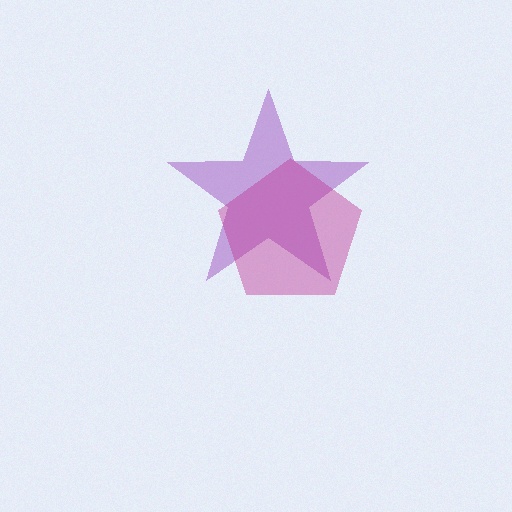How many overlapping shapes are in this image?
There are 2 overlapping shapes in the image.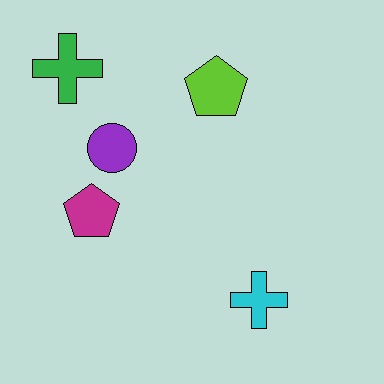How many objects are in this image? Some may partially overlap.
There are 5 objects.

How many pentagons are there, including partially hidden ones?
There are 2 pentagons.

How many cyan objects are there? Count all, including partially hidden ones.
There is 1 cyan object.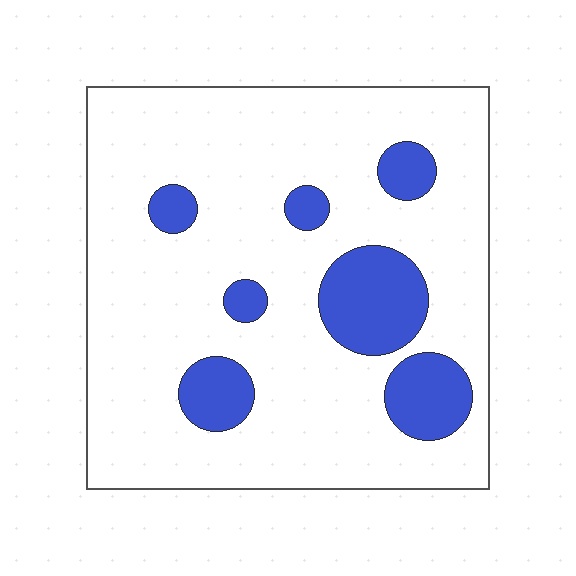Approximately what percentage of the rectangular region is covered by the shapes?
Approximately 15%.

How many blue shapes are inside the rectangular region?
7.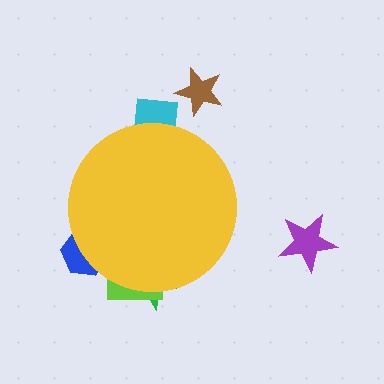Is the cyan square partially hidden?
Yes, the cyan square is partially hidden behind the yellow circle.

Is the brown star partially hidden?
No, the brown star is fully visible.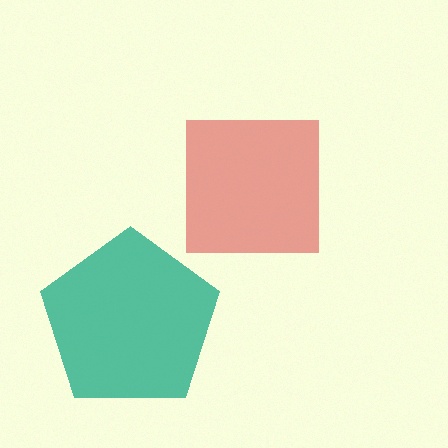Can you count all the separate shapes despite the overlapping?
Yes, there are 2 separate shapes.